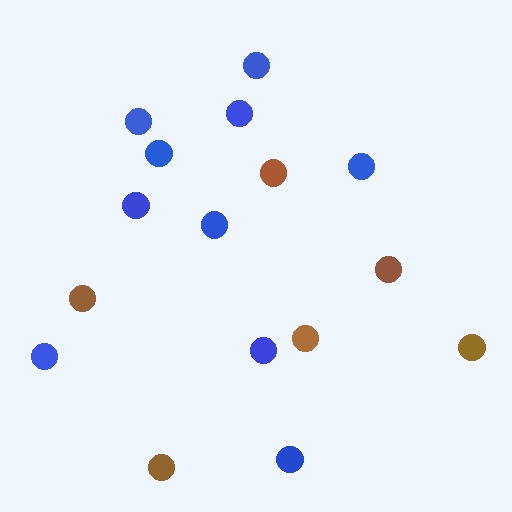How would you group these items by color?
There are 2 groups: one group of brown circles (6) and one group of blue circles (10).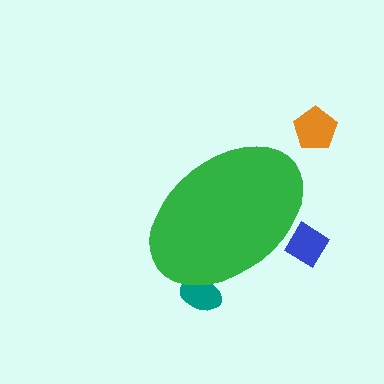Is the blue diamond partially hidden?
Yes, the blue diamond is partially hidden behind the green ellipse.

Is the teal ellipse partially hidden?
Yes, the teal ellipse is partially hidden behind the green ellipse.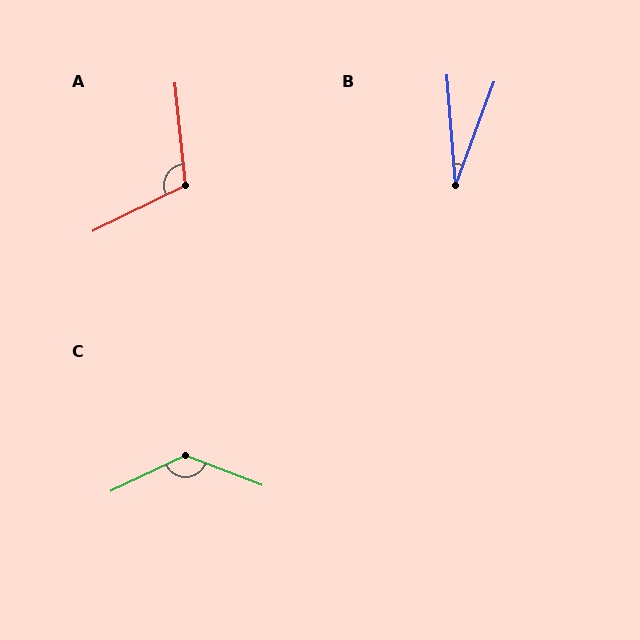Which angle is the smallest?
B, at approximately 25 degrees.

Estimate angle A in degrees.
Approximately 111 degrees.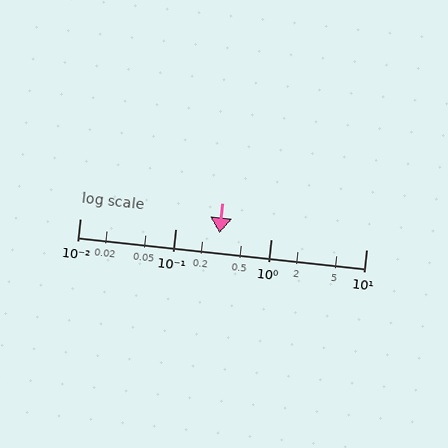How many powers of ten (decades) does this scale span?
The scale spans 3 decades, from 0.01 to 10.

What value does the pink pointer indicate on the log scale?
The pointer indicates approximately 0.29.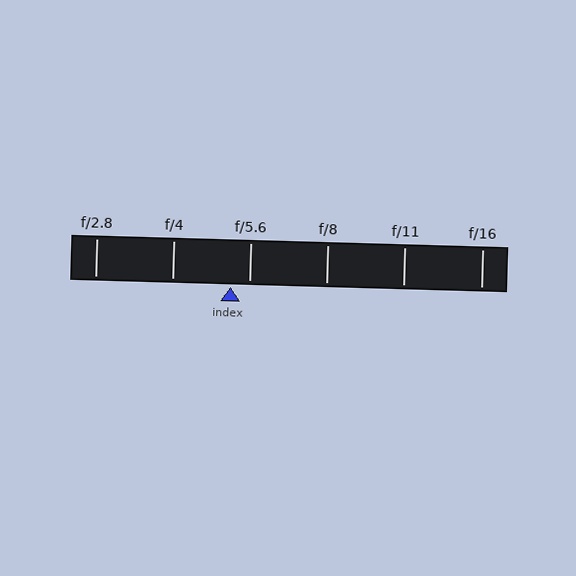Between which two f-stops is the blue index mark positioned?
The index mark is between f/4 and f/5.6.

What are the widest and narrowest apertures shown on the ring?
The widest aperture shown is f/2.8 and the narrowest is f/16.